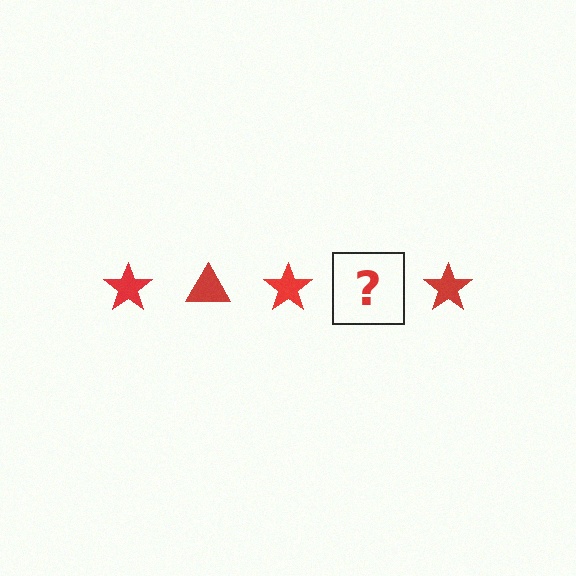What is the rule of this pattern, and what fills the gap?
The rule is that the pattern cycles through star, triangle shapes in red. The gap should be filled with a red triangle.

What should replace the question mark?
The question mark should be replaced with a red triangle.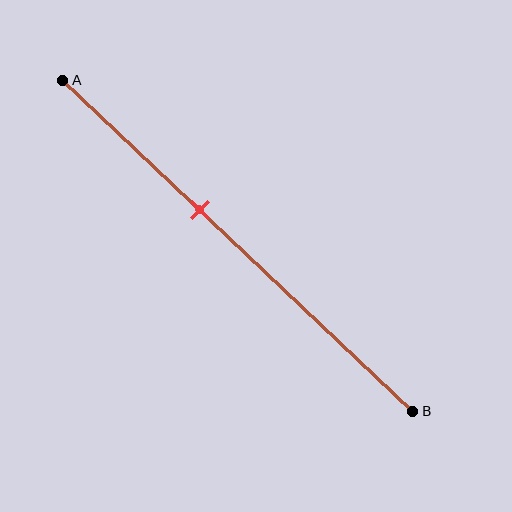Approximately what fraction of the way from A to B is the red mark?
The red mark is approximately 40% of the way from A to B.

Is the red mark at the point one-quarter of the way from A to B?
No, the mark is at about 40% from A, not at the 25% one-quarter point.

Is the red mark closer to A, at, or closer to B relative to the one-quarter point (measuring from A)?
The red mark is closer to point B than the one-quarter point of segment AB.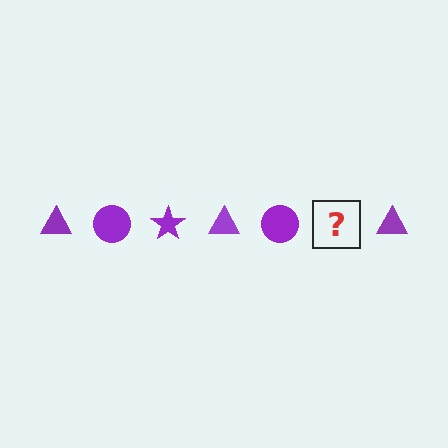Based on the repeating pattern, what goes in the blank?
The blank should be a purple star.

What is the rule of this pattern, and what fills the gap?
The rule is that the pattern cycles through triangle, circle, star shapes in purple. The gap should be filled with a purple star.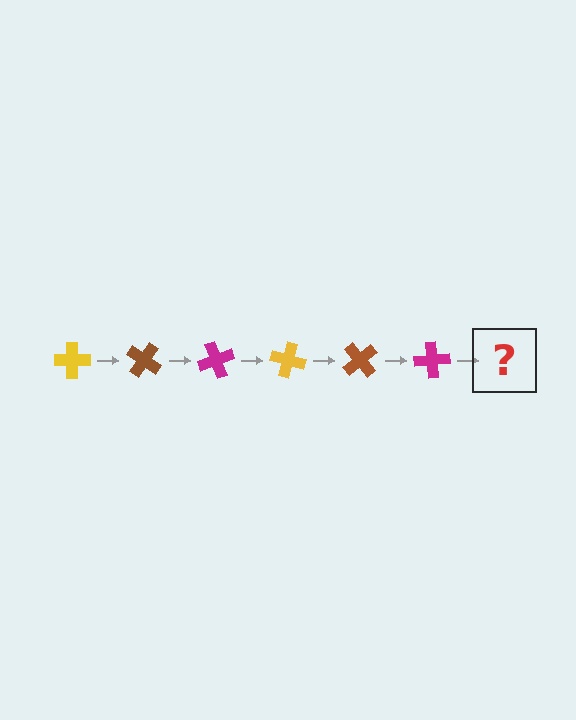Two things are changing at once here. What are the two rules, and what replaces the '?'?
The two rules are that it rotates 35 degrees each step and the color cycles through yellow, brown, and magenta. The '?' should be a yellow cross, rotated 210 degrees from the start.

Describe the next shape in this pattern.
It should be a yellow cross, rotated 210 degrees from the start.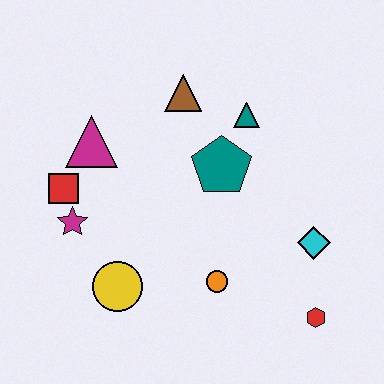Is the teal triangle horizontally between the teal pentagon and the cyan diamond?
Yes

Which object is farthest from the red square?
The red hexagon is farthest from the red square.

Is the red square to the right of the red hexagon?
No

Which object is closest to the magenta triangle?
The red square is closest to the magenta triangle.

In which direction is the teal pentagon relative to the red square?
The teal pentagon is to the right of the red square.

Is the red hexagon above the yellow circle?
No